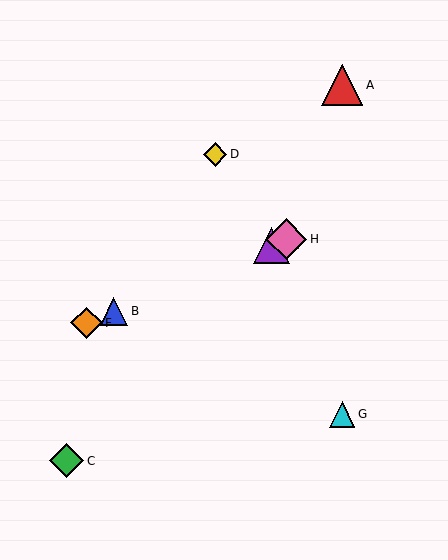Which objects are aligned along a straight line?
Objects B, E, F, H are aligned along a straight line.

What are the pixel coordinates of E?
Object E is at (271, 245).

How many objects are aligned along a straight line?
4 objects (B, E, F, H) are aligned along a straight line.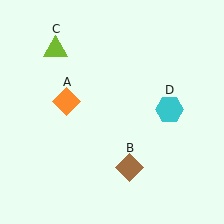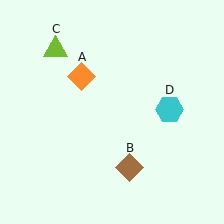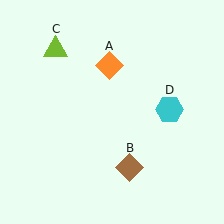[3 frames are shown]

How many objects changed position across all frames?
1 object changed position: orange diamond (object A).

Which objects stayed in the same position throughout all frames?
Brown diamond (object B) and lime triangle (object C) and cyan hexagon (object D) remained stationary.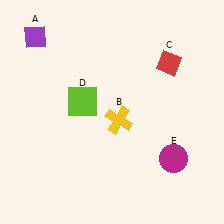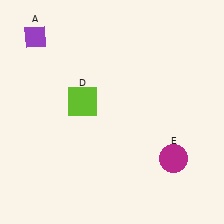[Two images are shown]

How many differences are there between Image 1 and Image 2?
There are 2 differences between the two images.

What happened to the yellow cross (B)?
The yellow cross (B) was removed in Image 2. It was in the bottom-right area of Image 1.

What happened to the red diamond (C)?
The red diamond (C) was removed in Image 2. It was in the top-right area of Image 1.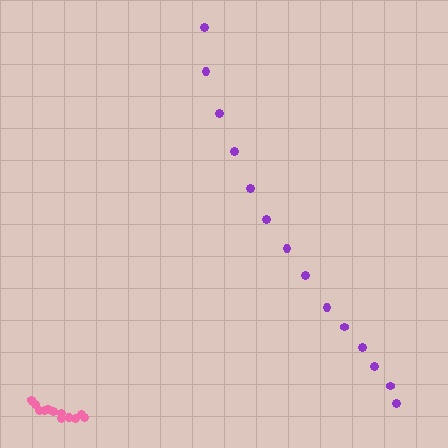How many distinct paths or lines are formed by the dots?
There are 2 distinct paths.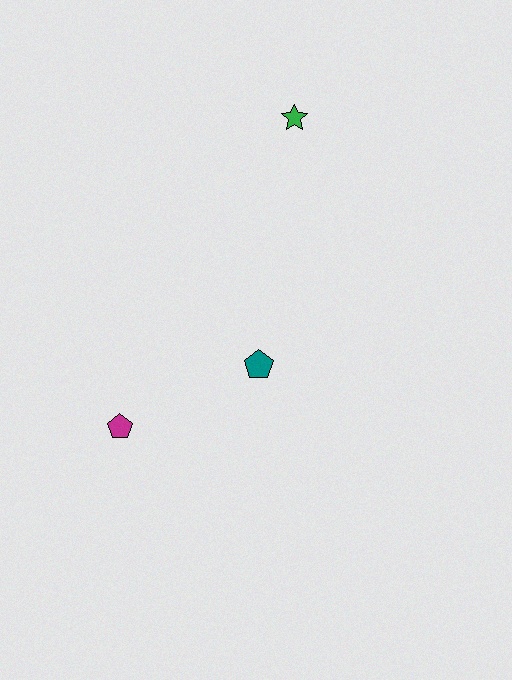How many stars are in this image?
There is 1 star.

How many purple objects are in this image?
There are no purple objects.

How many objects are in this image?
There are 3 objects.